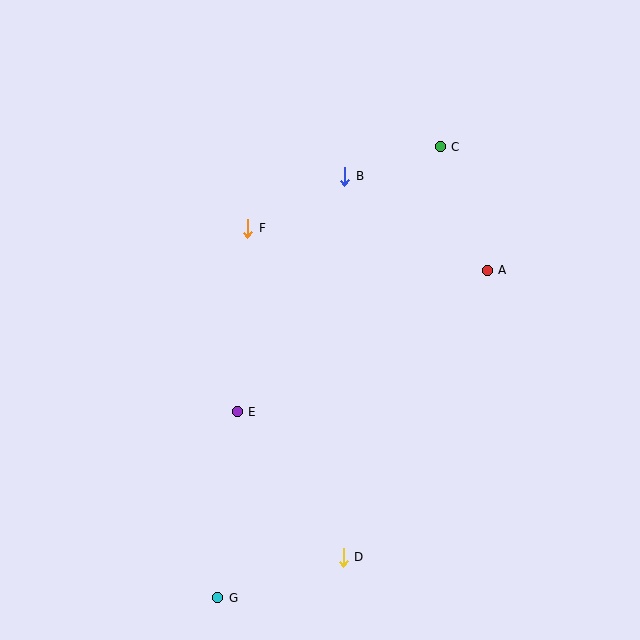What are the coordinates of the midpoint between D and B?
The midpoint between D and B is at (344, 367).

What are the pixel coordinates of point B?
Point B is at (345, 176).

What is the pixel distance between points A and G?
The distance between A and G is 424 pixels.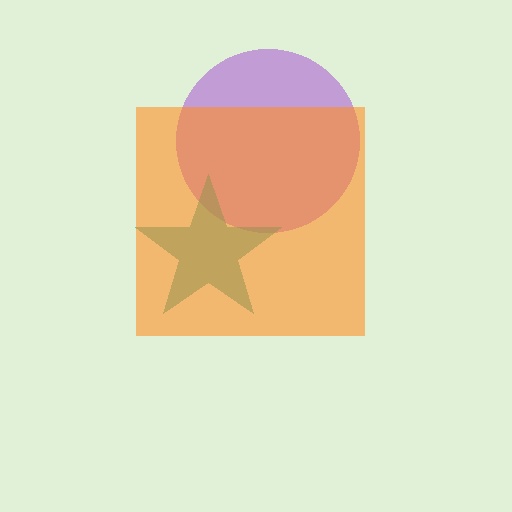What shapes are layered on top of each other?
The layered shapes are: a purple circle, a teal star, an orange square.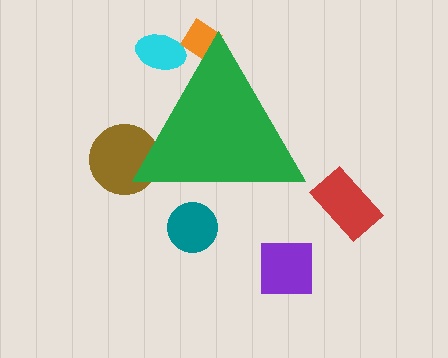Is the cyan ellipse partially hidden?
Yes, the cyan ellipse is partially hidden behind the green triangle.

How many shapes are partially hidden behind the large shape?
4 shapes are partially hidden.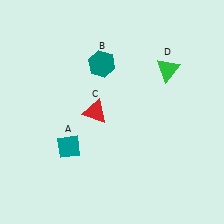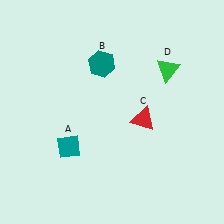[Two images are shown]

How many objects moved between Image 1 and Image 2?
1 object moved between the two images.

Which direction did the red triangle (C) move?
The red triangle (C) moved right.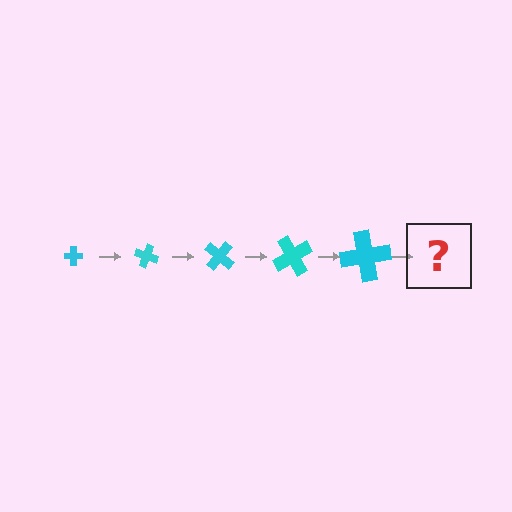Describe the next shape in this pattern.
It should be a cross, larger than the previous one and rotated 100 degrees from the start.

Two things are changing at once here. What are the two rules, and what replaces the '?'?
The two rules are that the cross grows larger each step and it rotates 20 degrees each step. The '?' should be a cross, larger than the previous one and rotated 100 degrees from the start.